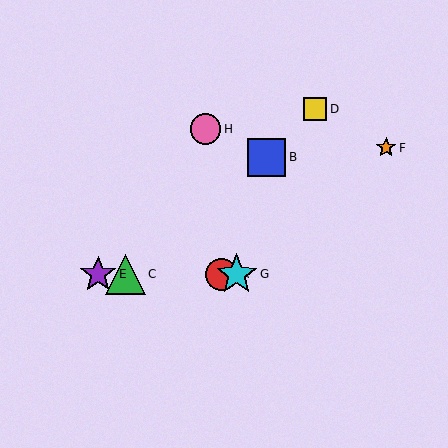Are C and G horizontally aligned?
Yes, both are at y≈274.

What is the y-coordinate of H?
Object H is at y≈129.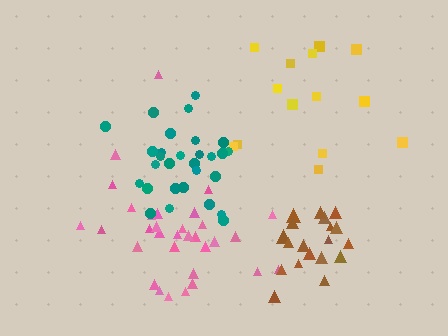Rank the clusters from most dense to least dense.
teal, brown, pink, yellow.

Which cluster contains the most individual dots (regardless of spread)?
Pink (32).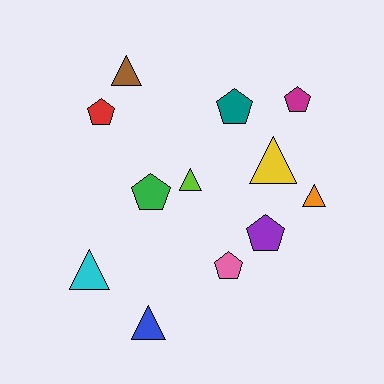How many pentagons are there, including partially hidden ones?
There are 6 pentagons.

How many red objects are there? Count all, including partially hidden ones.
There is 1 red object.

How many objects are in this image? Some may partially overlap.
There are 12 objects.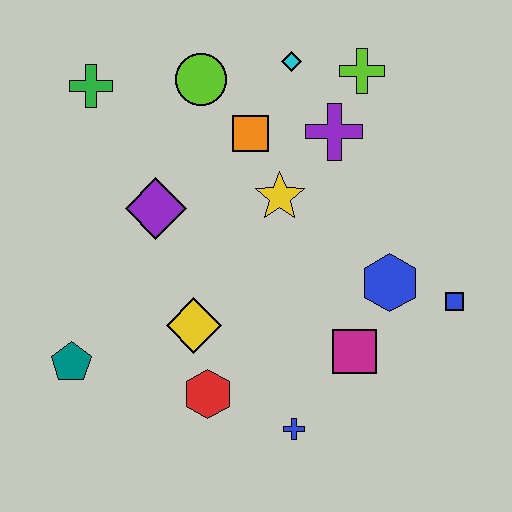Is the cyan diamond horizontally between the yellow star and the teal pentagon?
No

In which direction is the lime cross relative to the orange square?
The lime cross is to the right of the orange square.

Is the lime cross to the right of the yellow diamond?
Yes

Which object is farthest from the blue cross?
The green cross is farthest from the blue cross.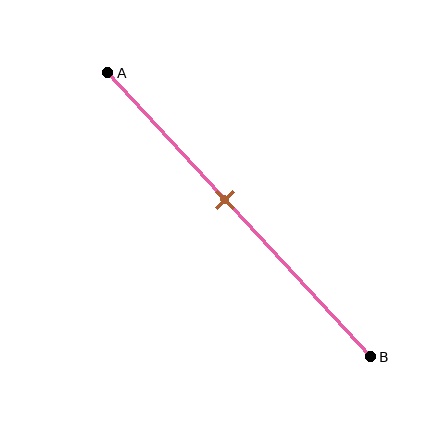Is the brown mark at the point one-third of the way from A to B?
No, the mark is at about 45% from A, not at the 33% one-third point.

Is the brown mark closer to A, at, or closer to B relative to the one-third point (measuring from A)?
The brown mark is closer to point B than the one-third point of segment AB.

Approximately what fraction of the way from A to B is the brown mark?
The brown mark is approximately 45% of the way from A to B.